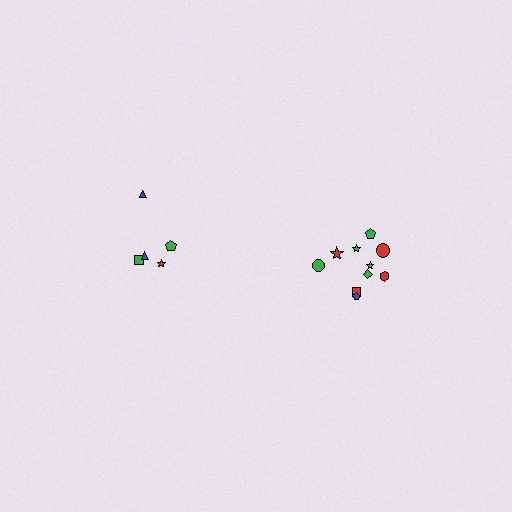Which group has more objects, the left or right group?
The right group.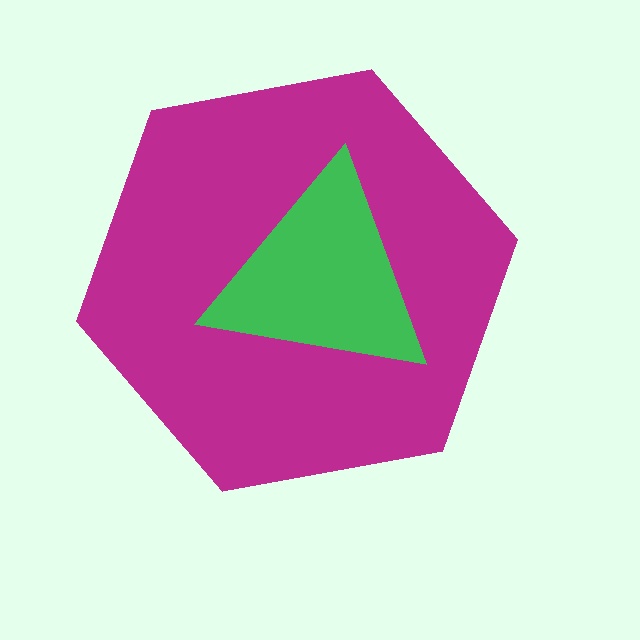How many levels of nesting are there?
2.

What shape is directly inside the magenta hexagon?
The green triangle.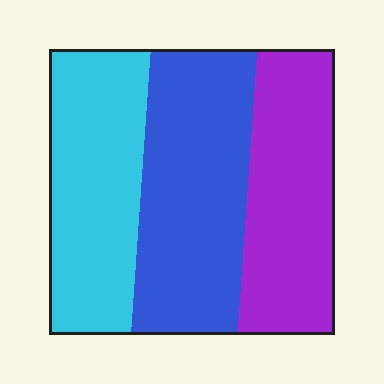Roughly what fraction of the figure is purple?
Purple takes up about one third (1/3) of the figure.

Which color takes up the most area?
Blue, at roughly 35%.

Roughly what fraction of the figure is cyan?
Cyan takes up about one third (1/3) of the figure.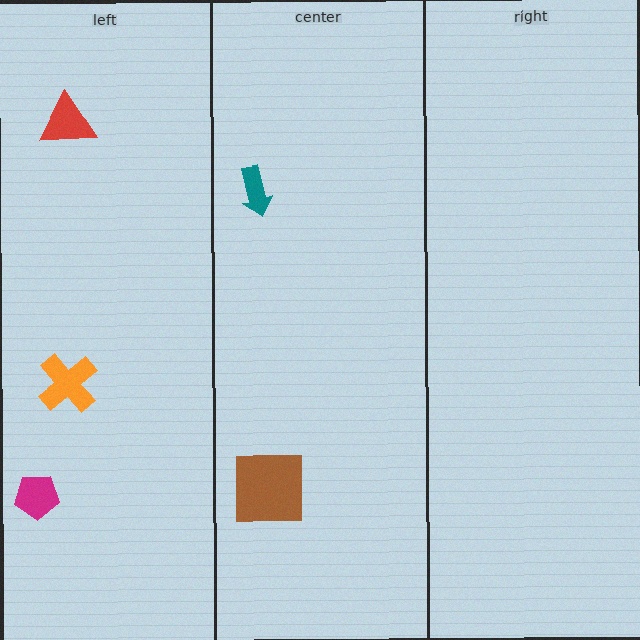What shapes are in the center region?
The teal arrow, the brown square.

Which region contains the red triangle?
The left region.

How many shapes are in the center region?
2.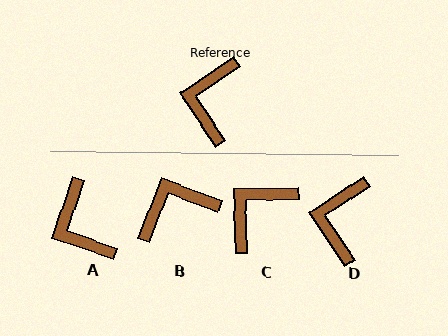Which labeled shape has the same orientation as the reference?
D.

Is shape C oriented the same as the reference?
No, it is off by about 32 degrees.